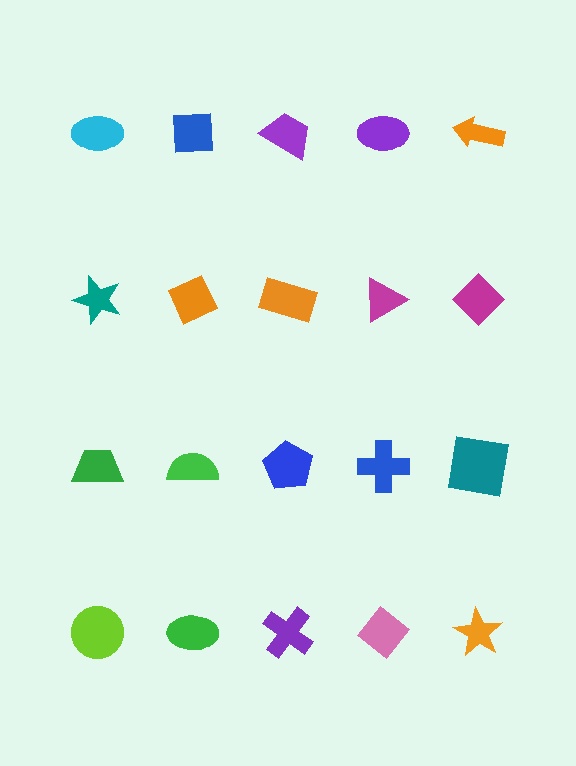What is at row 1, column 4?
A purple ellipse.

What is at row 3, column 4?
A blue cross.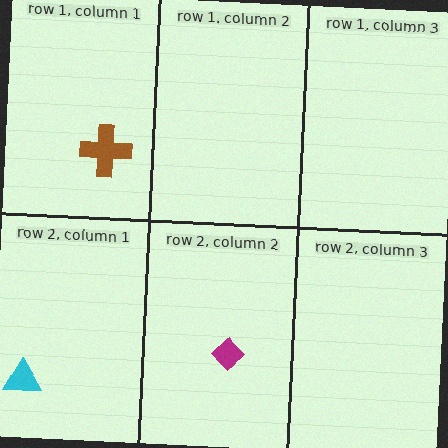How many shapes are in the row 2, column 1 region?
1.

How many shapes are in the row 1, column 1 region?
1.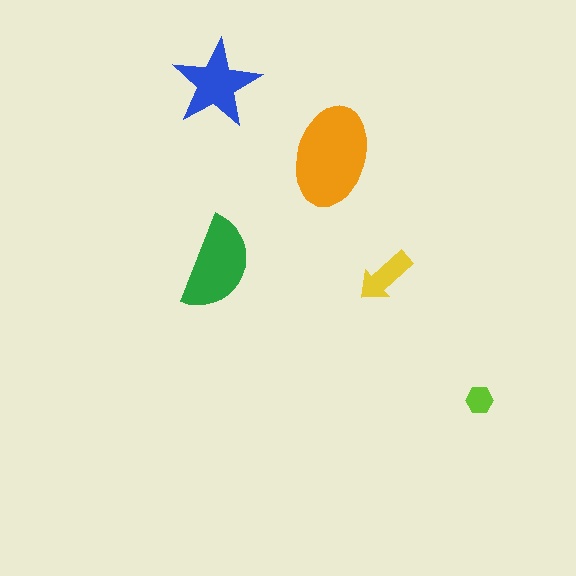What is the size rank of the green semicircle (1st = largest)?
2nd.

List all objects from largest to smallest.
The orange ellipse, the green semicircle, the blue star, the yellow arrow, the lime hexagon.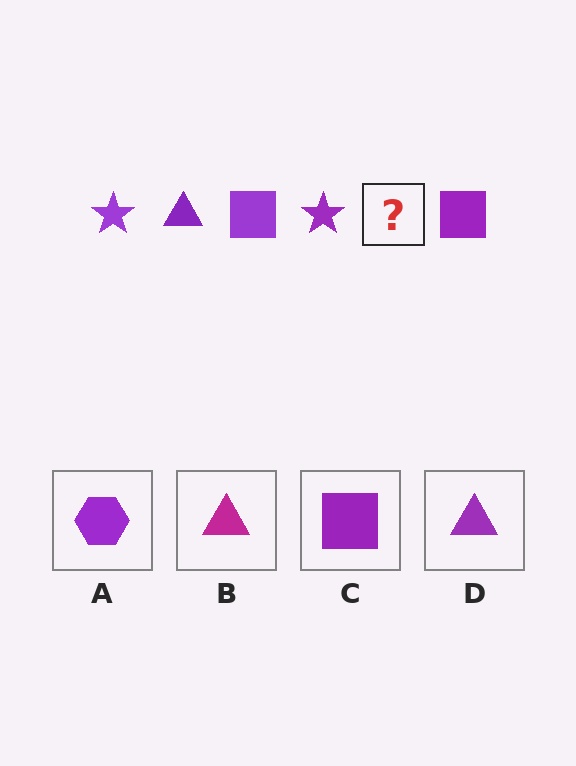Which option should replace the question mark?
Option D.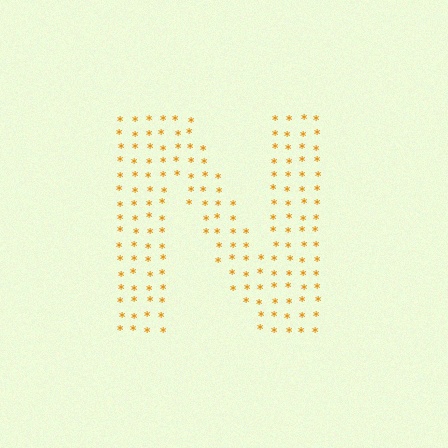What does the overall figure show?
The overall figure shows the letter N.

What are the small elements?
The small elements are asterisks.